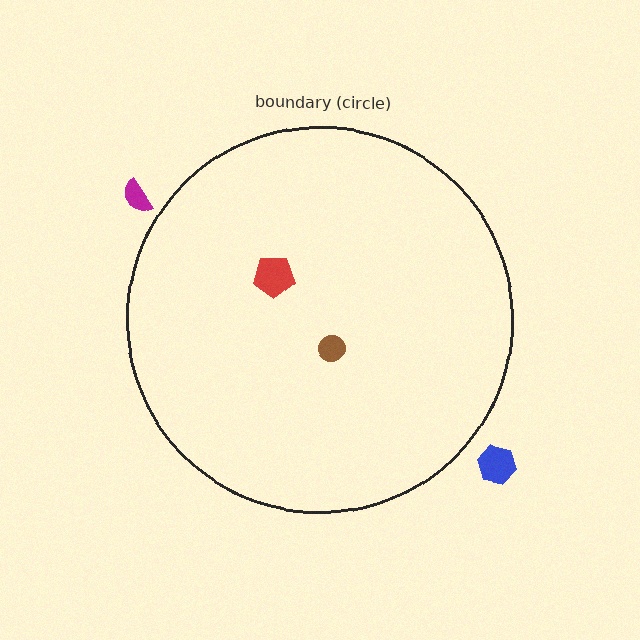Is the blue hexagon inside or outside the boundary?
Outside.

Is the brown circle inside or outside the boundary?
Inside.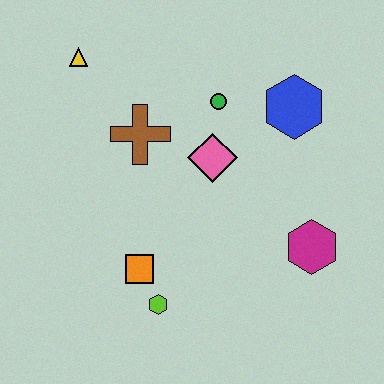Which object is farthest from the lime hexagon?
The yellow triangle is farthest from the lime hexagon.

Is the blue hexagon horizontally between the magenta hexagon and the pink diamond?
Yes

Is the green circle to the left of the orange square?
No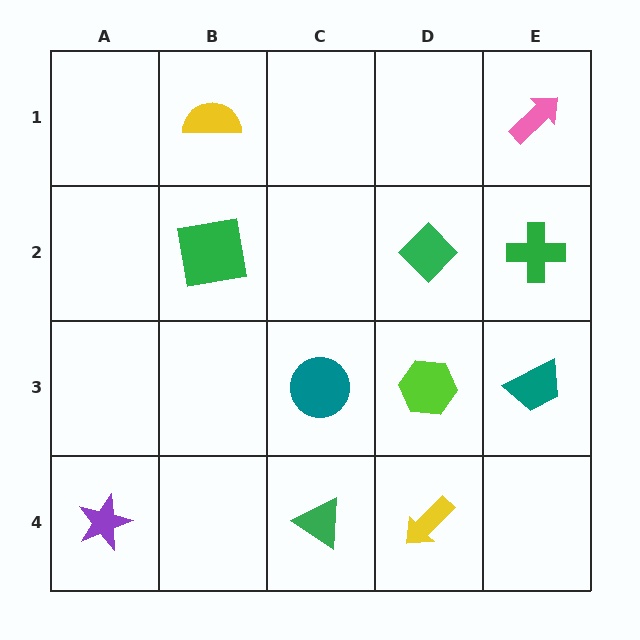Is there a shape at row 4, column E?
No, that cell is empty.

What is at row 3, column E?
A teal trapezoid.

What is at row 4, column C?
A green triangle.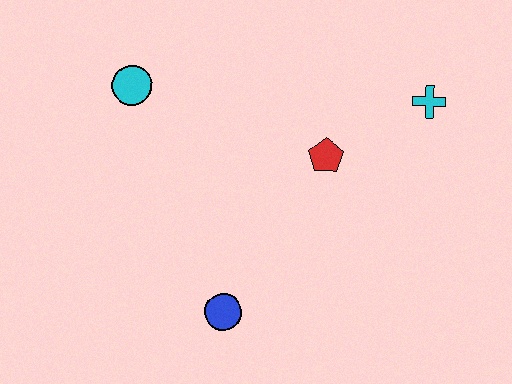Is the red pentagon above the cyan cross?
No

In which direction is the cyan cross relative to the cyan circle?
The cyan cross is to the right of the cyan circle.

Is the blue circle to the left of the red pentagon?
Yes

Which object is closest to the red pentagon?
The cyan cross is closest to the red pentagon.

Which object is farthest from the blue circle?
The cyan cross is farthest from the blue circle.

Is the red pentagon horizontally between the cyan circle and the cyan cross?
Yes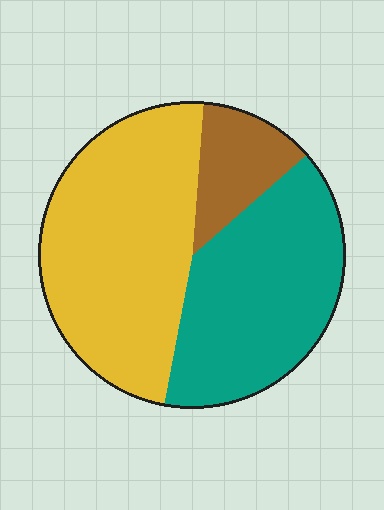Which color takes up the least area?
Brown, at roughly 10%.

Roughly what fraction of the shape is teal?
Teal covers roughly 40% of the shape.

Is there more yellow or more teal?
Yellow.